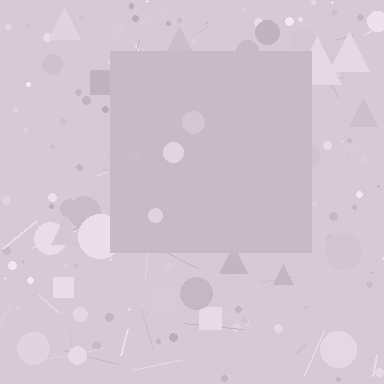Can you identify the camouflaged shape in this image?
The camouflaged shape is a square.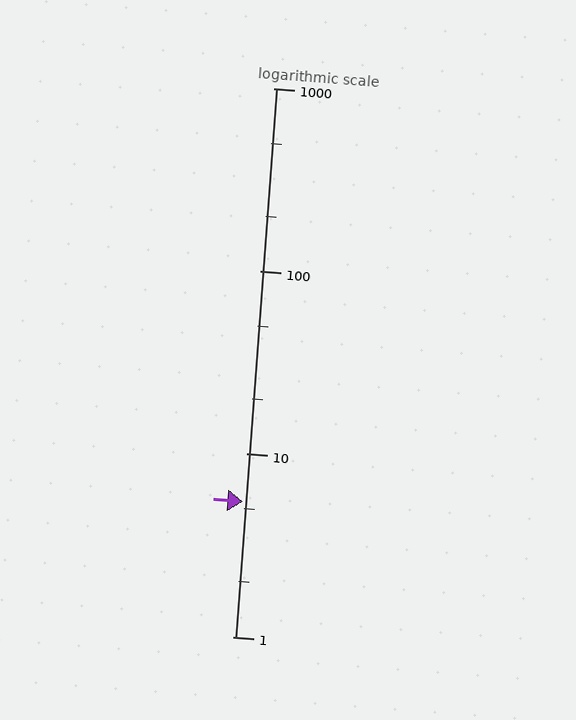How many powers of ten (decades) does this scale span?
The scale spans 3 decades, from 1 to 1000.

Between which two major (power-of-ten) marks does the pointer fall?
The pointer is between 1 and 10.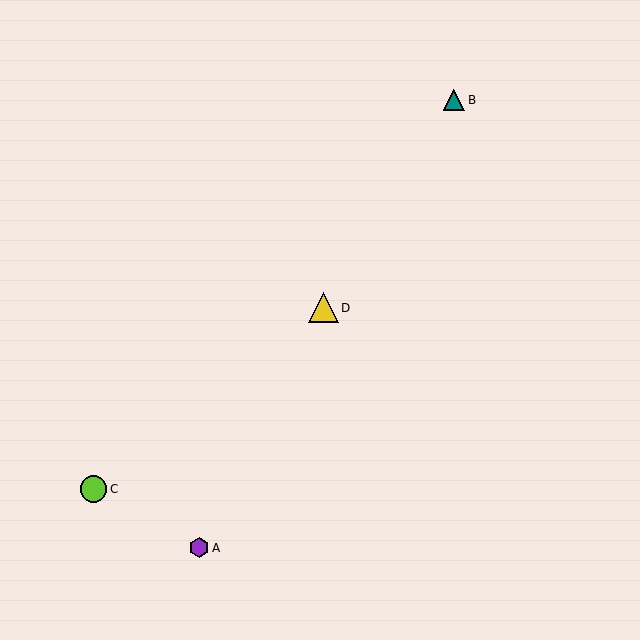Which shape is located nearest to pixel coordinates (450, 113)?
The teal triangle (labeled B) at (454, 100) is nearest to that location.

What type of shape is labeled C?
Shape C is a lime circle.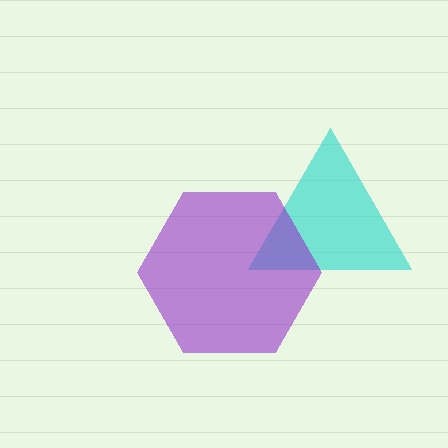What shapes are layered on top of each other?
The layered shapes are: a cyan triangle, a purple hexagon.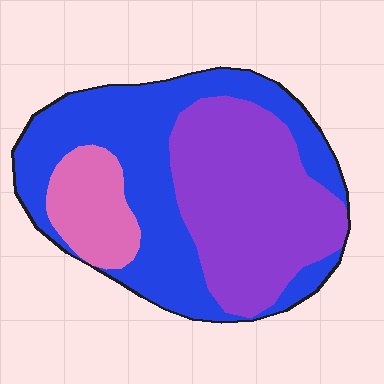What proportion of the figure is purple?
Purple takes up about two fifths (2/5) of the figure.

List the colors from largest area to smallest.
From largest to smallest: blue, purple, pink.